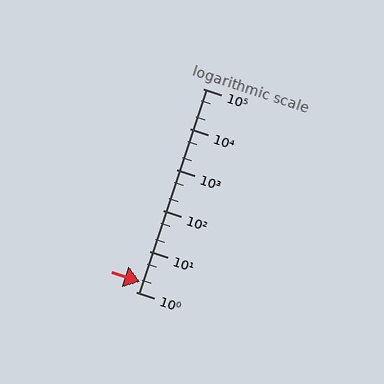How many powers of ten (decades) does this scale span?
The scale spans 5 decades, from 1 to 100000.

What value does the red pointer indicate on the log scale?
The pointer indicates approximately 1.8.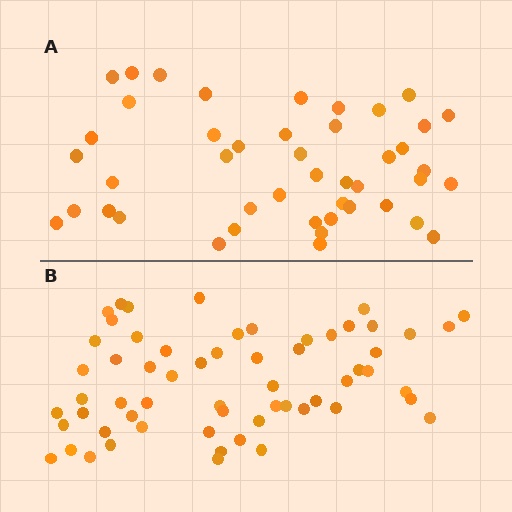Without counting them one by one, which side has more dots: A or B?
Region B (the bottom region) has more dots.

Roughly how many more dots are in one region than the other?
Region B has approximately 15 more dots than region A.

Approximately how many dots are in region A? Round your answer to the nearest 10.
About 40 dots. (The exact count is 45, which rounds to 40.)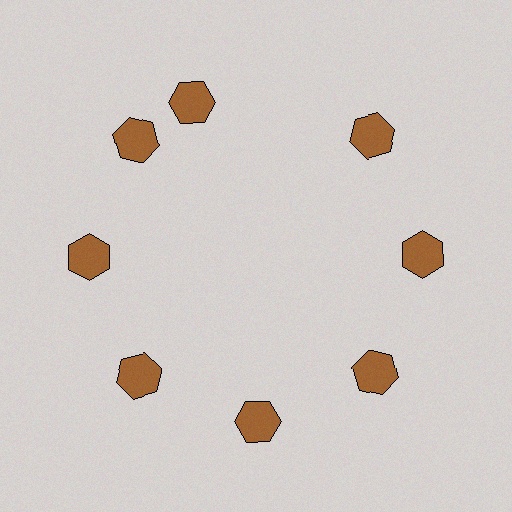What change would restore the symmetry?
The symmetry would be restored by rotating it back into even spacing with its neighbors so that all 8 hexagons sit at equal angles and equal distance from the center.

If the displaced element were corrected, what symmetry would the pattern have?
It would have 8-fold rotational symmetry — the pattern would map onto itself every 45 degrees.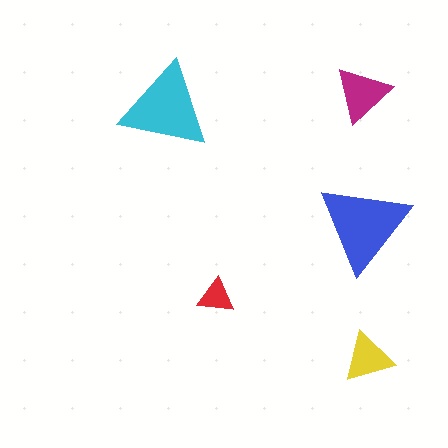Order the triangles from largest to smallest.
the blue one, the cyan one, the magenta one, the yellow one, the red one.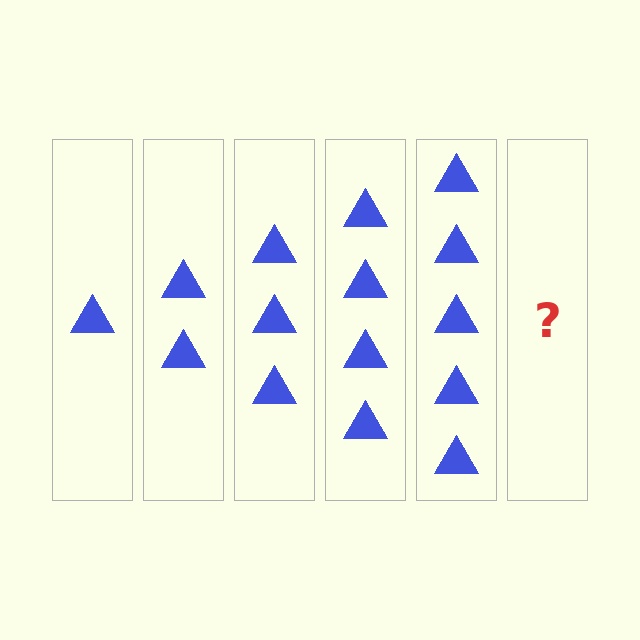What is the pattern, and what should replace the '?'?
The pattern is that each step adds one more triangle. The '?' should be 6 triangles.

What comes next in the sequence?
The next element should be 6 triangles.